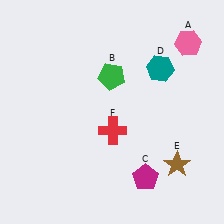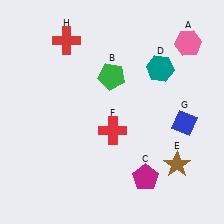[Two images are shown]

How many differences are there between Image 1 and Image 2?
There are 2 differences between the two images.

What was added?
A blue diamond (G), a red cross (H) were added in Image 2.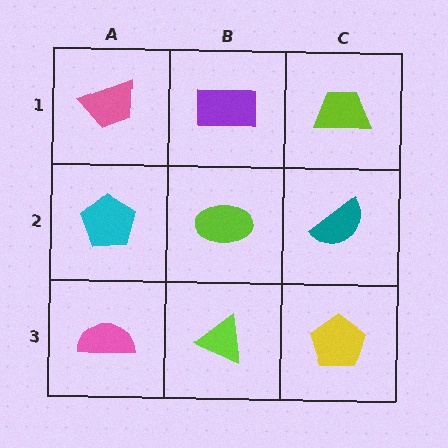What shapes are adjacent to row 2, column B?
A purple rectangle (row 1, column B), a lime triangle (row 3, column B), a cyan pentagon (row 2, column A), a teal semicircle (row 2, column C).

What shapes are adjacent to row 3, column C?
A teal semicircle (row 2, column C), a lime triangle (row 3, column B).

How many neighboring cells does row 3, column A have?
2.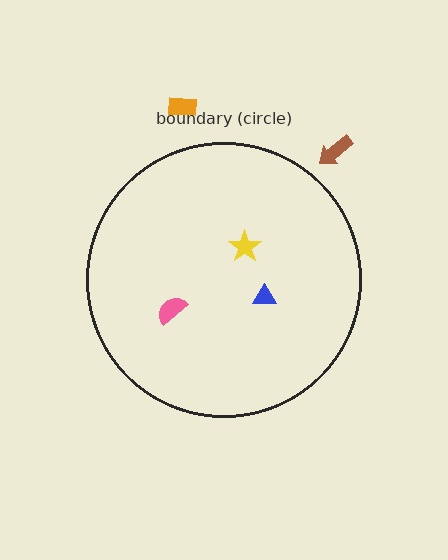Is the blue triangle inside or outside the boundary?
Inside.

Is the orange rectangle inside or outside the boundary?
Outside.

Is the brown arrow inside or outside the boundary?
Outside.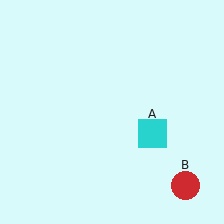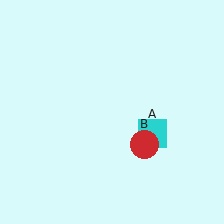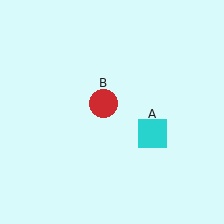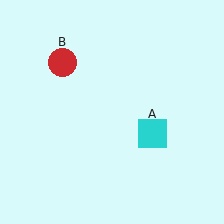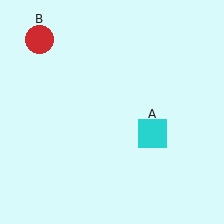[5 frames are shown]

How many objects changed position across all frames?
1 object changed position: red circle (object B).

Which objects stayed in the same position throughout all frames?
Cyan square (object A) remained stationary.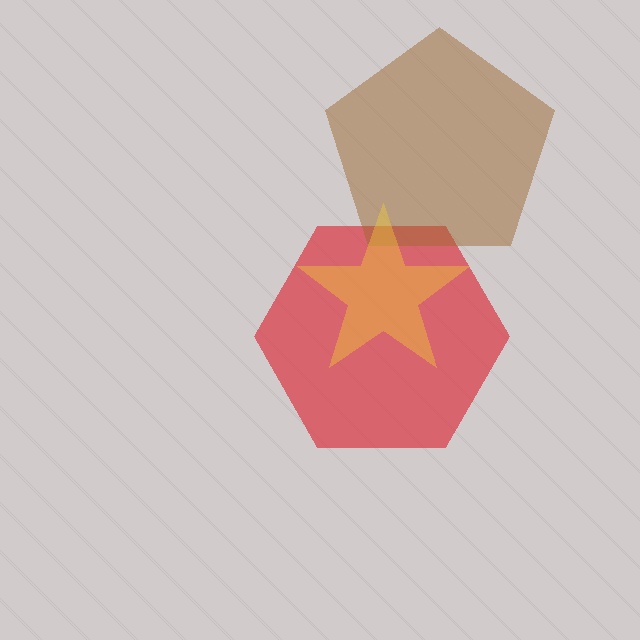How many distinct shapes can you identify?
There are 3 distinct shapes: a red hexagon, a brown pentagon, a yellow star.